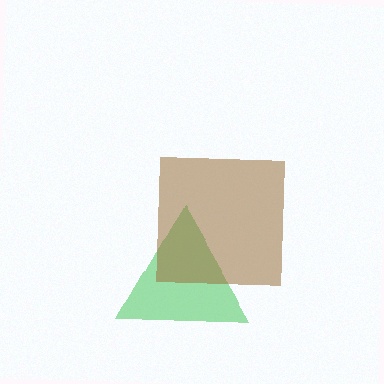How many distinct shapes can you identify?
There are 2 distinct shapes: a green triangle, a brown square.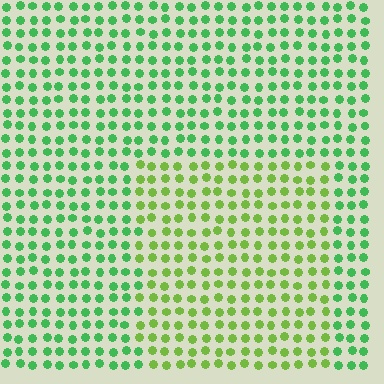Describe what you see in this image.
The image is filled with small green elements in a uniform arrangement. A rectangle-shaped region is visible where the elements are tinted to a slightly different hue, forming a subtle color boundary.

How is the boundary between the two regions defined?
The boundary is defined purely by a slight shift in hue (about 36 degrees). Spacing, size, and orientation are identical on both sides.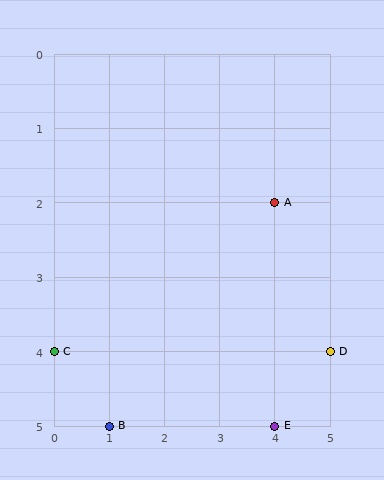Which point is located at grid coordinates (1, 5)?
Point B is at (1, 5).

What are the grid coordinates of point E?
Point E is at grid coordinates (4, 5).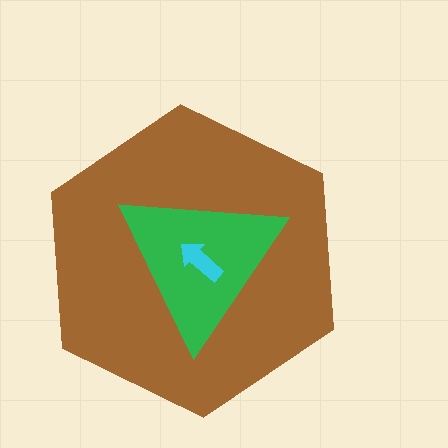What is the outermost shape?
The brown hexagon.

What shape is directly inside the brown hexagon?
The green triangle.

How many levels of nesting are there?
3.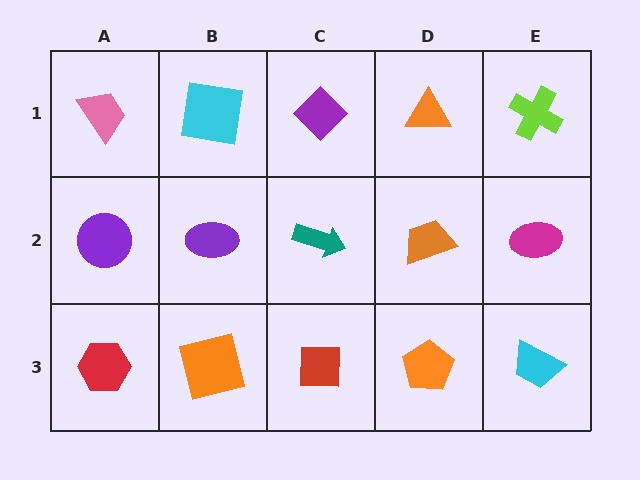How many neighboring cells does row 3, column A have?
2.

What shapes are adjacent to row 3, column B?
A purple ellipse (row 2, column B), a red hexagon (row 3, column A), a red square (row 3, column C).